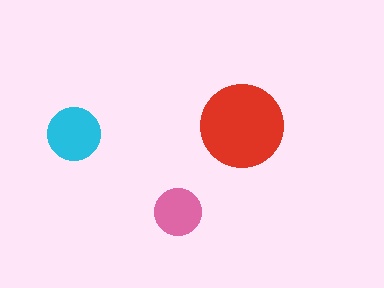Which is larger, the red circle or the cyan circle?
The red one.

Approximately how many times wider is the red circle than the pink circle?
About 2 times wider.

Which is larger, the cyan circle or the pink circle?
The cyan one.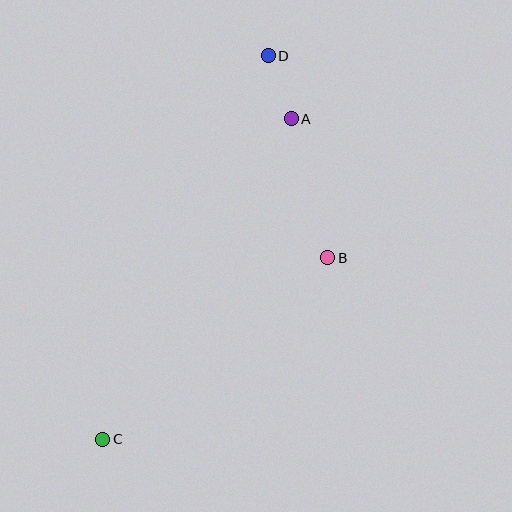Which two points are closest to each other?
Points A and D are closest to each other.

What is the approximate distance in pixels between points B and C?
The distance between B and C is approximately 289 pixels.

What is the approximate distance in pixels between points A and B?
The distance between A and B is approximately 144 pixels.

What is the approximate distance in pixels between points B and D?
The distance between B and D is approximately 211 pixels.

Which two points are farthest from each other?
Points C and D are farthest from each other.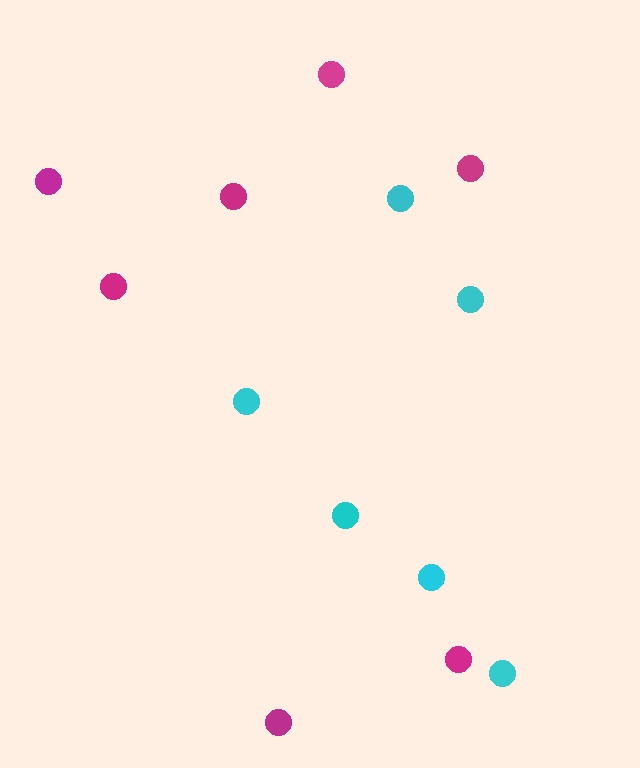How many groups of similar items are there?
There are 2 groups: one group of magenta circles (7) and one group of cyan circles (6).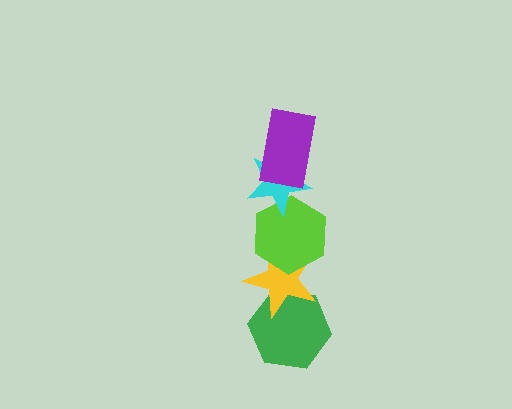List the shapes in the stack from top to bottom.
From top to bottom: the purple rectangle, the cyan star, the lime hexagon, the yellow star, the green hexagon.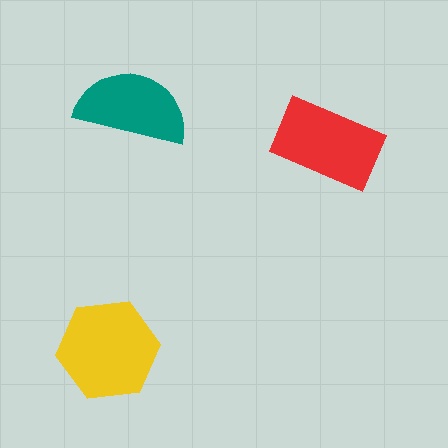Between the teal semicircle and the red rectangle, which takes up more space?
The red rectangle.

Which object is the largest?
The yellow hexagon.